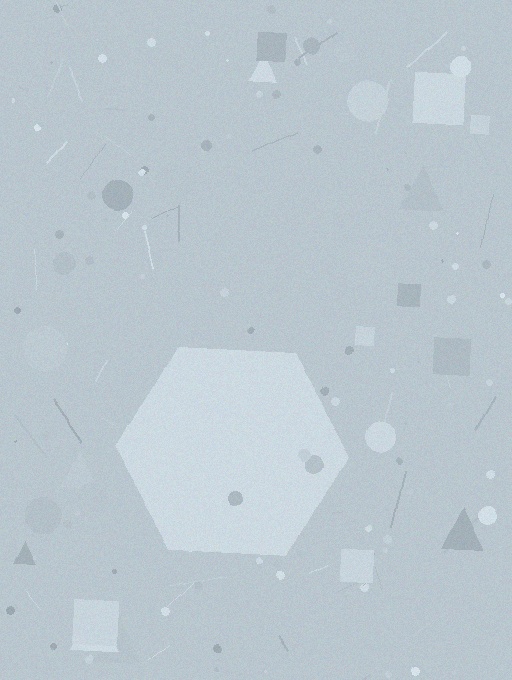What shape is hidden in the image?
A hexagon is hidden in the image.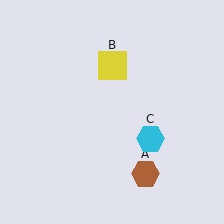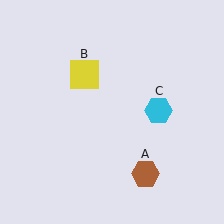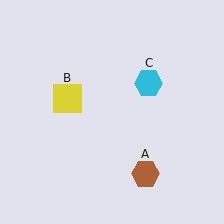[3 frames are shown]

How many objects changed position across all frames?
2 objects changed position: yellow square (object B), cyan hexagon (object C).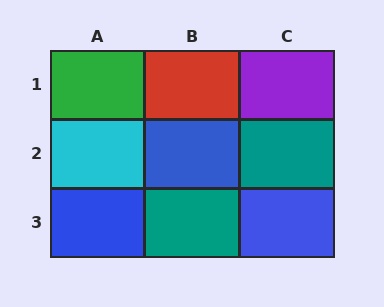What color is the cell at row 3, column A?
Blue.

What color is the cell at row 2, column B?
Blue.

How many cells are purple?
1 cell is purple.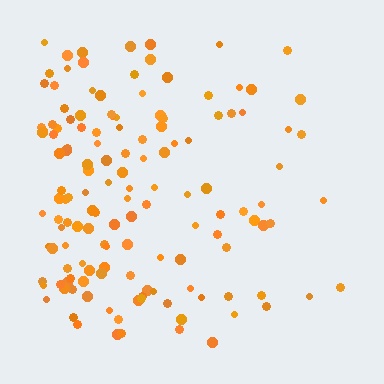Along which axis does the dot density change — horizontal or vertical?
Horizontal.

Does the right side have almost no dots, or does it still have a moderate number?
Still a moderate number, just noticeably fewer than the left.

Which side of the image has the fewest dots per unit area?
The right.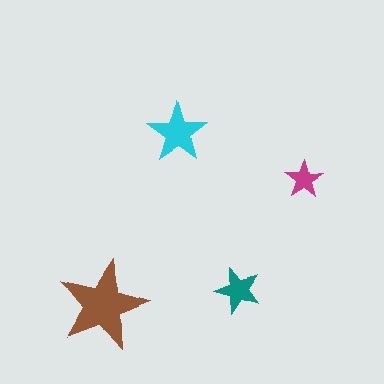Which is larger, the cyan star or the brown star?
The brown one.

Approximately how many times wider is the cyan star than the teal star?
About 1.5 times wider.